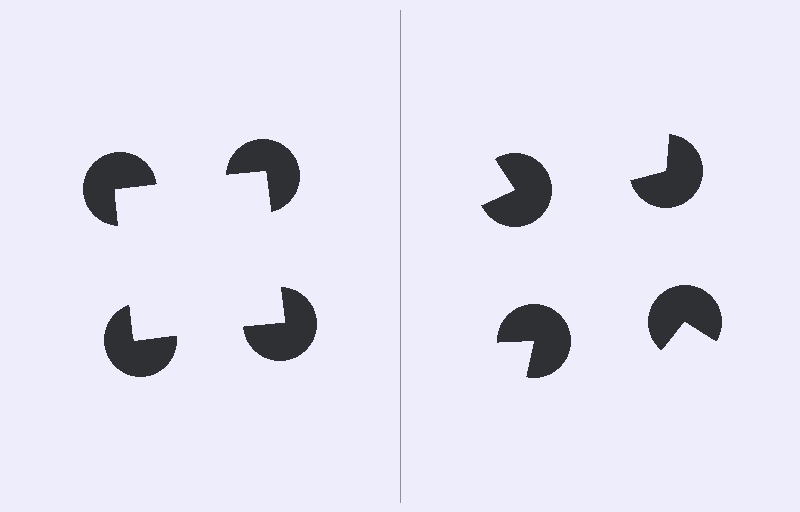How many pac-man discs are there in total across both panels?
8 — 4 on each side.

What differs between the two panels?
The pac-man discs are positioned identically on both sides; only the wedge orientations differ. On the left they align to a square; on the right they are misaligned.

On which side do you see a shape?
An illusory square appears on the left side. On the right side the wedge cuts are rotated, so no coherent shape forms.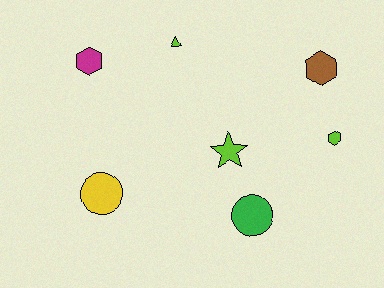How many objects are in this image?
There are 7 objects.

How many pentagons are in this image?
There are no pentagons.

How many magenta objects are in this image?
There is 1 magenta object.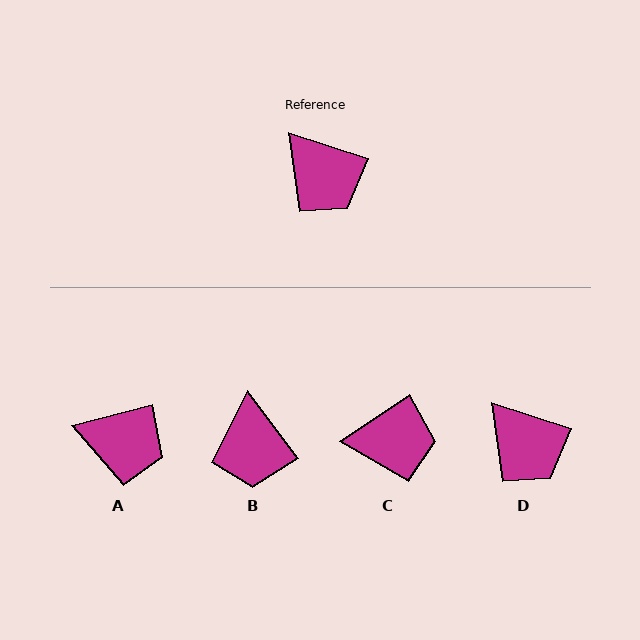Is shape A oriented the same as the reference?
No, it is off by about 33 degrees.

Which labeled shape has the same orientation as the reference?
D.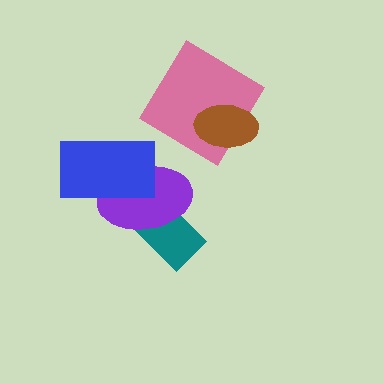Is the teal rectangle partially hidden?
Yes, it is partially covered by another shape.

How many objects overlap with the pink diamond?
1 object overlaps with the pink diamond.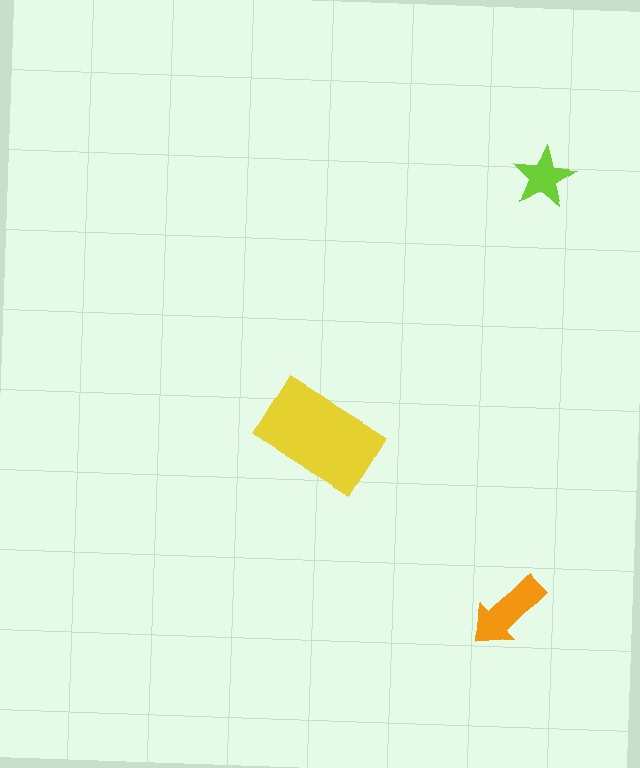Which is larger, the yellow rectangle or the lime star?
The yellow rectangle.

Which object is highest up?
The lime star is topmost.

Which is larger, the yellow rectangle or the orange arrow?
The yellow rectangle.